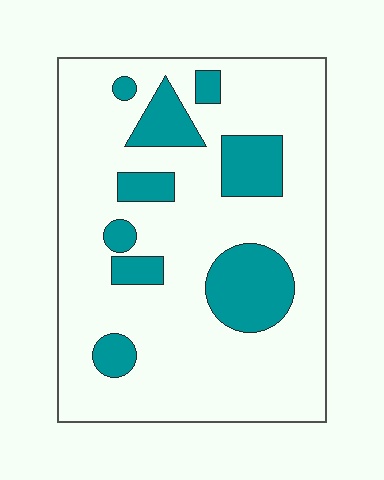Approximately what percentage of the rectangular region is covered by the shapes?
Approximately 20%.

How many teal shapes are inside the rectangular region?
9.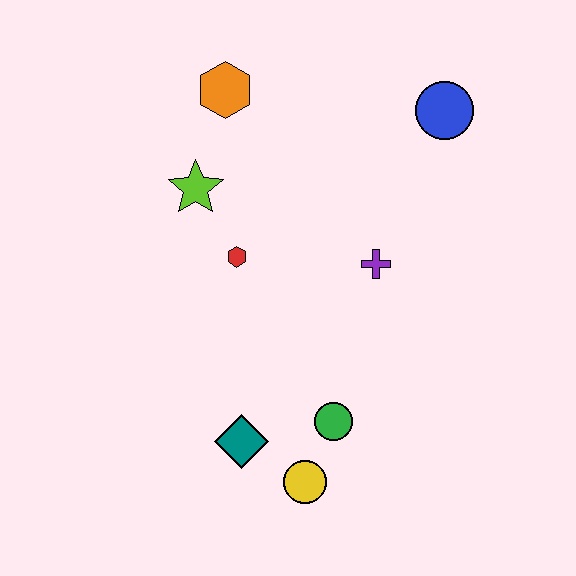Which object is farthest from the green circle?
The orange hexagon is farthest from the green circle.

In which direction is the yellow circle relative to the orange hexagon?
The yellow circle is below the orange hexagon.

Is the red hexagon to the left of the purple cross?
Yes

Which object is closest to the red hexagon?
The lime star is closest to the red hexagon.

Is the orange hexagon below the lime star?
No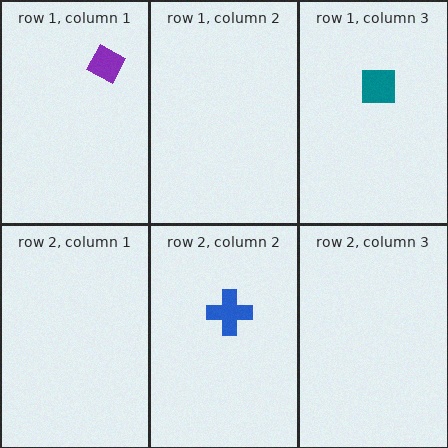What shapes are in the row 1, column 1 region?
The purple diamond.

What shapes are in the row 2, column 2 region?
The blue cross.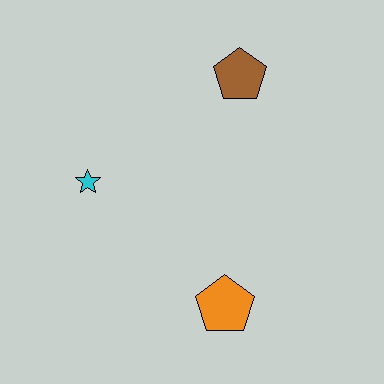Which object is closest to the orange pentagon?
The cyan star is closest to the orange pentagon.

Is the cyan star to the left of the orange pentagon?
Yes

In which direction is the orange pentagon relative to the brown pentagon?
The orange pentagon is below the brown pentagon.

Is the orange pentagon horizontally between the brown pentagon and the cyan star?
Yes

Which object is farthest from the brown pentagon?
The orange pentagon is farthest from the brown pentagon.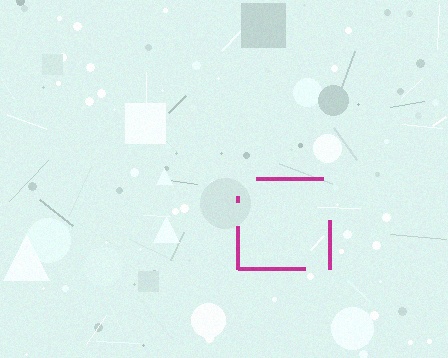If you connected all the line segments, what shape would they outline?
They would outline a square.